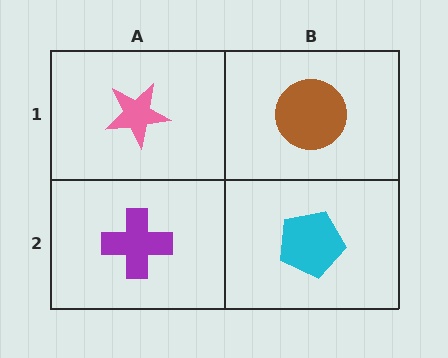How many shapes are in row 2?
2 shapes.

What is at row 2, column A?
A purple cross.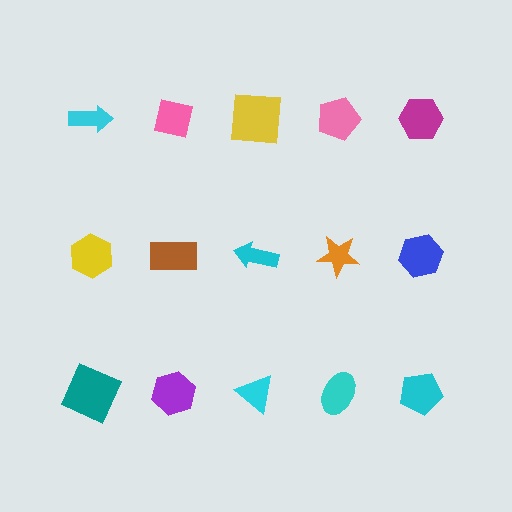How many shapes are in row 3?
5 shapes.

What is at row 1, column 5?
A magenta hexagon.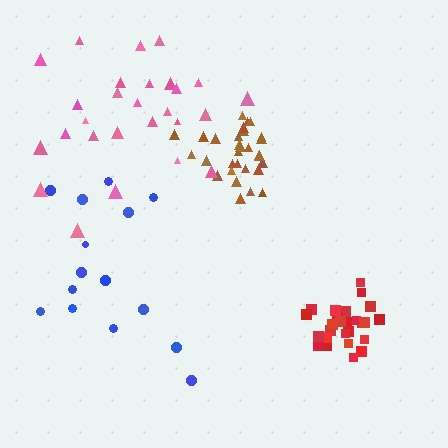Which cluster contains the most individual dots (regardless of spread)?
Brown (30).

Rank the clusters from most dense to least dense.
red, brown, pink, blue.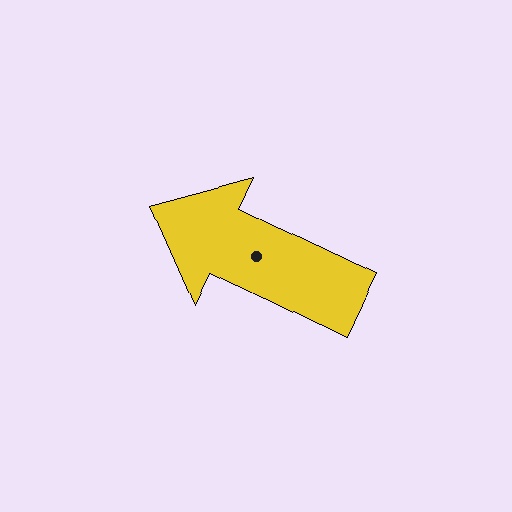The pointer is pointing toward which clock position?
Roughly 10 o'clock.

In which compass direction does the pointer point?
Northwest.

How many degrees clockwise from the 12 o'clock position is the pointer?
Approximately 296 degrees.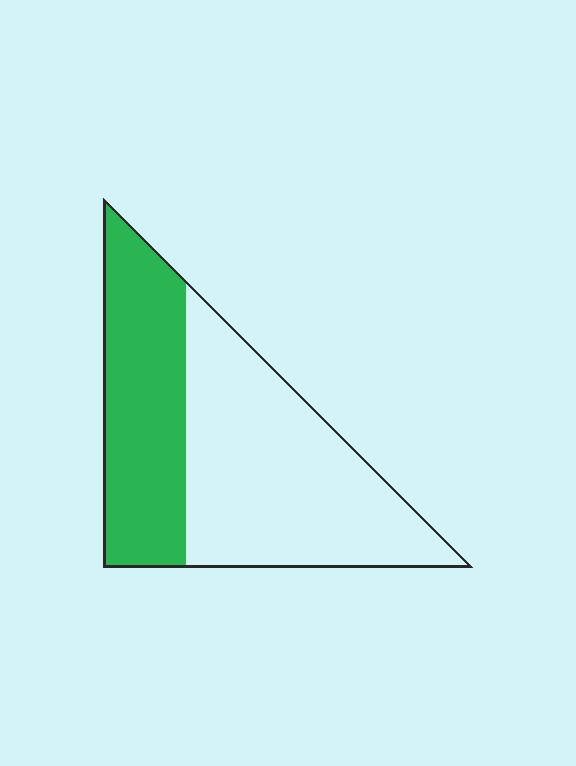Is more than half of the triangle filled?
No.